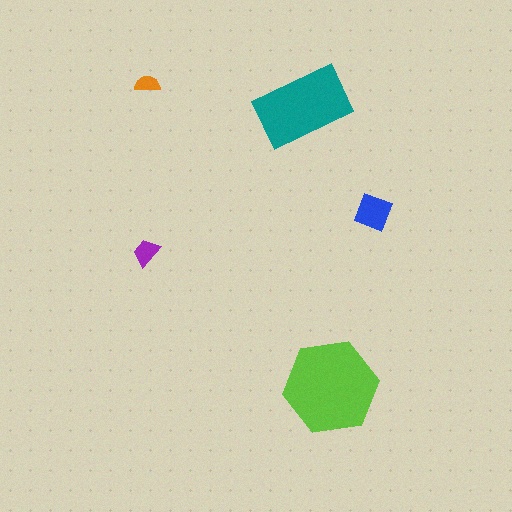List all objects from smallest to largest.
The orange semicircle, the purple trapezoid, the blue diamond, the teal rectangle, the lime hexagon.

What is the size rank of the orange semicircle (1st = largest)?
5th.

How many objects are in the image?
There are 5 objects in the image.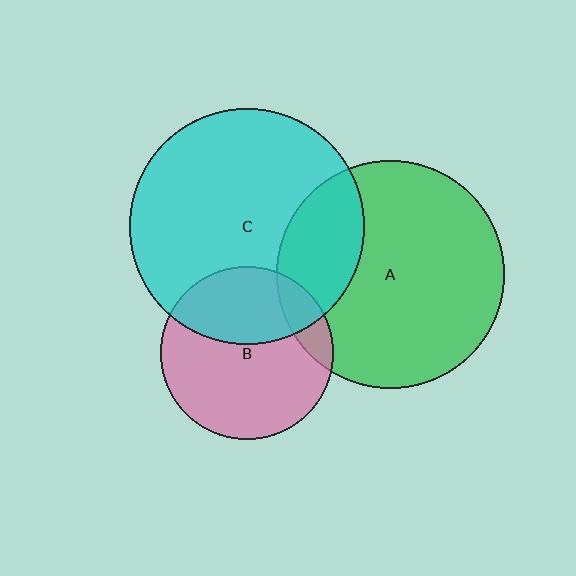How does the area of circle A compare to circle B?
Approximately 1.7 times.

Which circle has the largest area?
Circle C (cyan).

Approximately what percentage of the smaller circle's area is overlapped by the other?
Approximately 35%.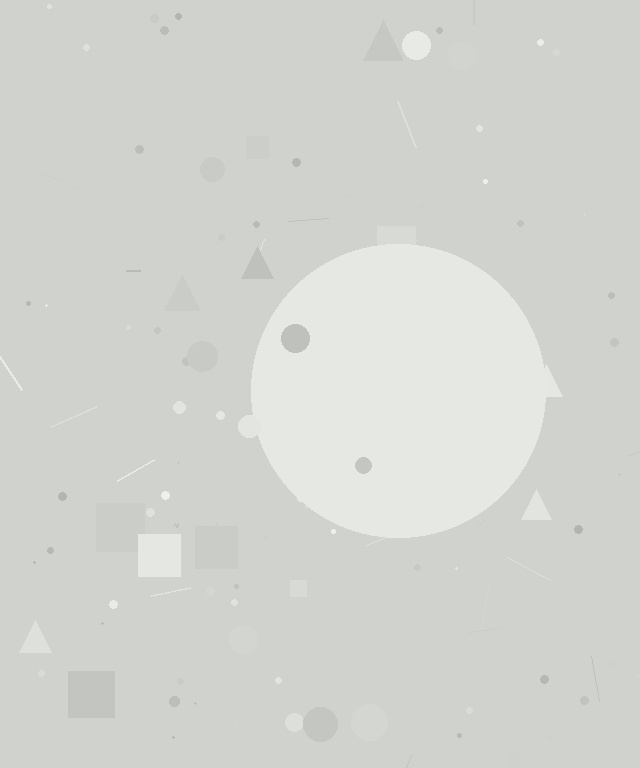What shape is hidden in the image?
A circle is hidden in the image.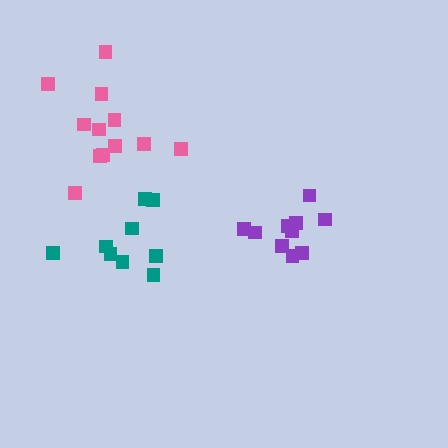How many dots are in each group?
Group 1: 12 dots, Group 2: 11 dots, Group 3: 9 dots (32 total).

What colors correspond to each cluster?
The clusters are colored: pink, purple, teal.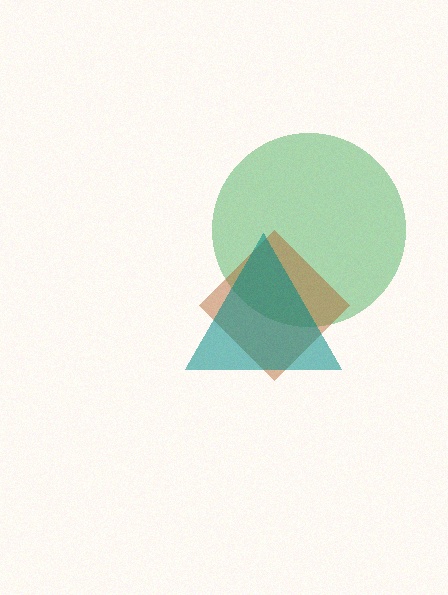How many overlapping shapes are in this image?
There are 3 overlapping shapes in the image.